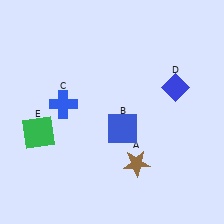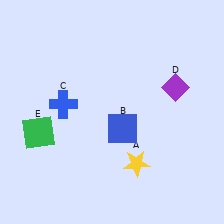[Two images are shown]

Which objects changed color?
A changed from brown to yellow. D changed from blue to purple.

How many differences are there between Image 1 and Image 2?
There are 2 differences between the two images.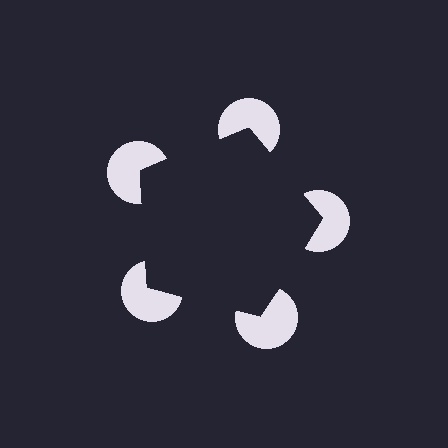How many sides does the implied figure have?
5 sides.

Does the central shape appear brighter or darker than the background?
It typically appears slightly darker than the background, even though no actual brightness change is drawn.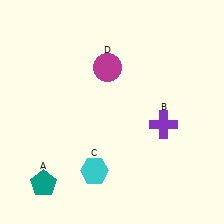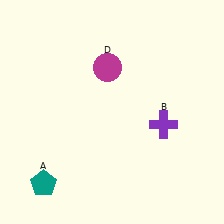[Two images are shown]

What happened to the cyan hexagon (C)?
The cyan hexagon (C) was removed in Image 2. It was in the bottom-left area of Image 1.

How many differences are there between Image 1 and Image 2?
There is 1 difference between the two images.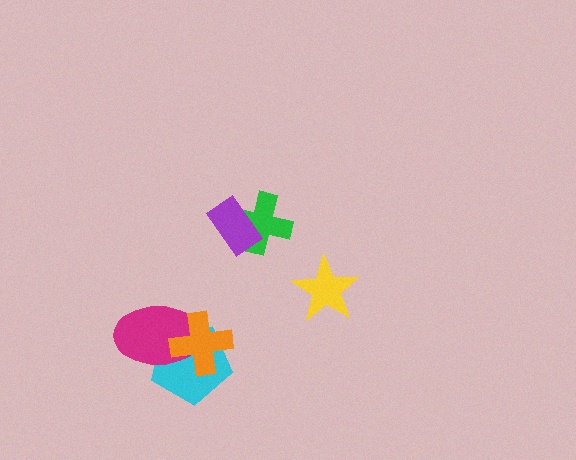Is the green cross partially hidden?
Yes, it is partially covered by another shape.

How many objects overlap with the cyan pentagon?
2 objects overlap with the cyan pentagon.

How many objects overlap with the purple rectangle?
1 object overlaps with the purple rectangle.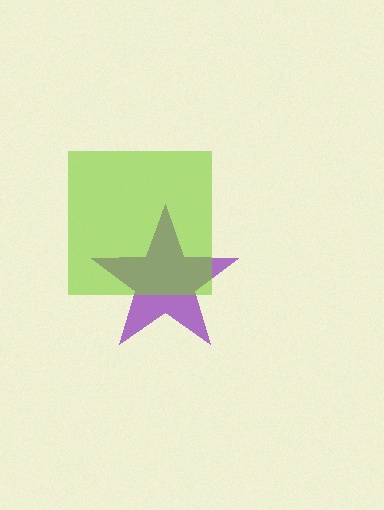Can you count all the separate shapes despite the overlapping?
Yes, there are 2 separate shapes.